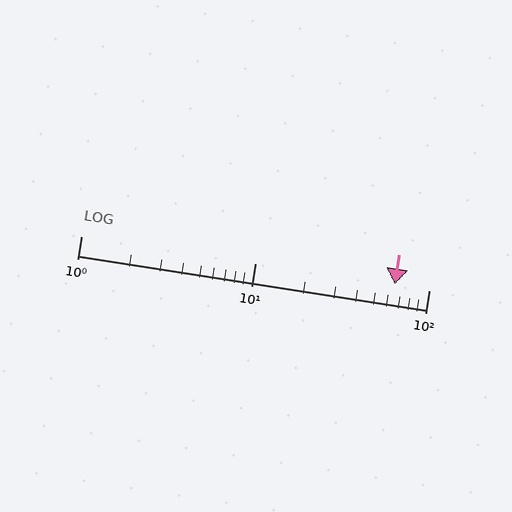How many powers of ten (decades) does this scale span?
The scale spans 2 decades, from 1 to 100.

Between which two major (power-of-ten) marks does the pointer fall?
The pointer is between 10 and 100.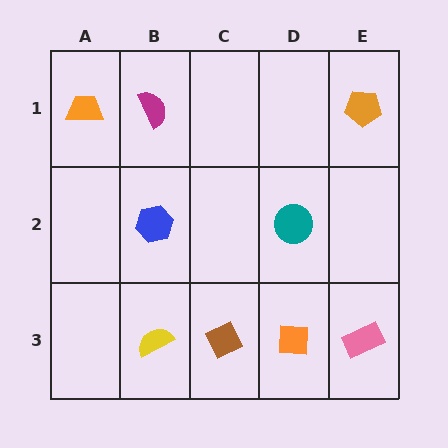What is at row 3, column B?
A yellow semicircle.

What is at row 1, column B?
A magenta semicircle.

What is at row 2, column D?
A teal circle.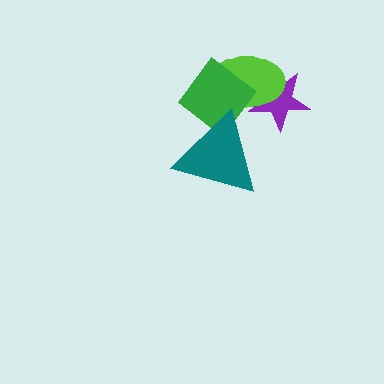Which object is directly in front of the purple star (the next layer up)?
The lime ellipse is directly in front of the purple star.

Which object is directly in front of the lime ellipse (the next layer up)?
The green diamond is directly in front of the lime ellipse.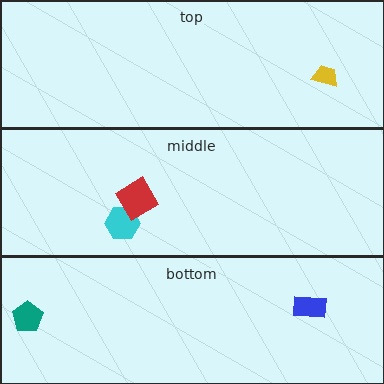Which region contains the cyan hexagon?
The middle region.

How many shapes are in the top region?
1.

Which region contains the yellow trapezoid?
The top region.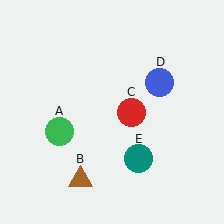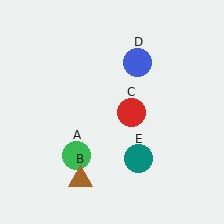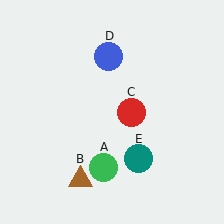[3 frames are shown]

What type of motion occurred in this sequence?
The green circle (object A), blue circle (object D) rotated counterclockwise around the center of the scene.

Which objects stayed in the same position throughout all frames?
Brown triangle (object B) and red circle (object C) and teal circle (object E) remained stationary.